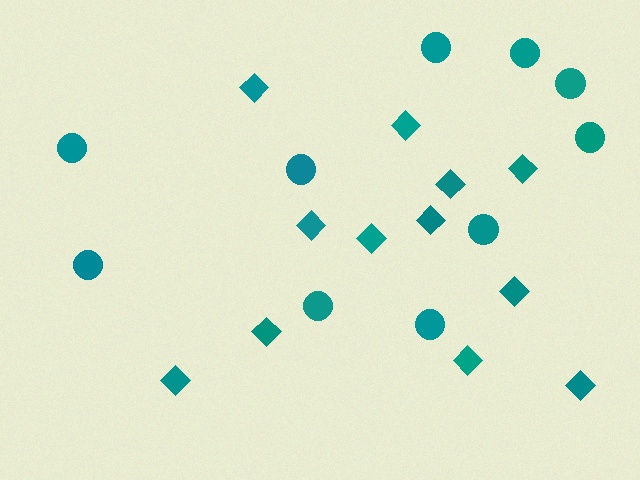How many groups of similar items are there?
There are 2 groups: one group of diamonds (12) and one group of circles (10).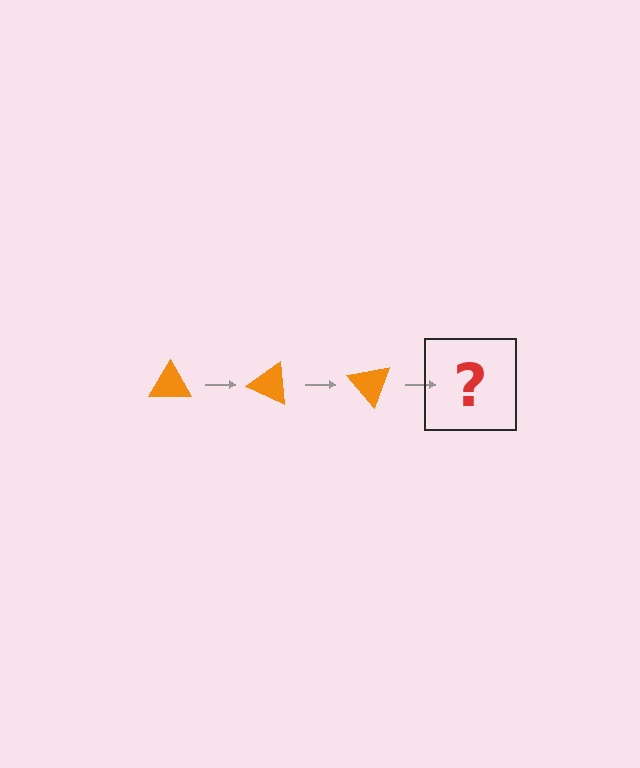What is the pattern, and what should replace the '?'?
The pattern is that the triangle rotates 25 degrees each step. The '?' should be an orange triangle rotated 75 degrees.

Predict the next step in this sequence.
The next step is an orange triangle rotated 75 degrees.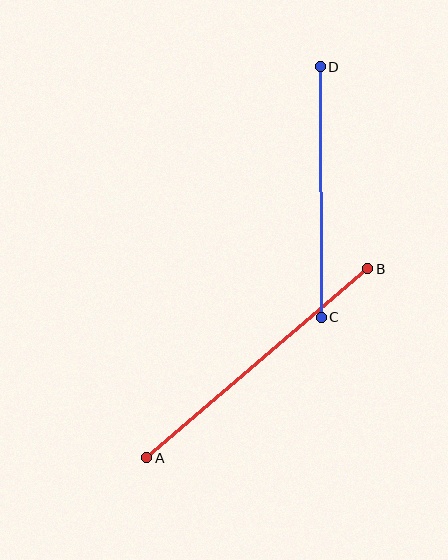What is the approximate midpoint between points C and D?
The midpoint is at approximately (321, 192) pixels.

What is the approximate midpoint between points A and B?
The midpoint is at approximately (257, 363) pixels.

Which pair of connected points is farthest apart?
Points A and B are farthest apart.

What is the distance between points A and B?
The distance is approximately 291 pixels.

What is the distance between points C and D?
The distance is approximately 250 pixels.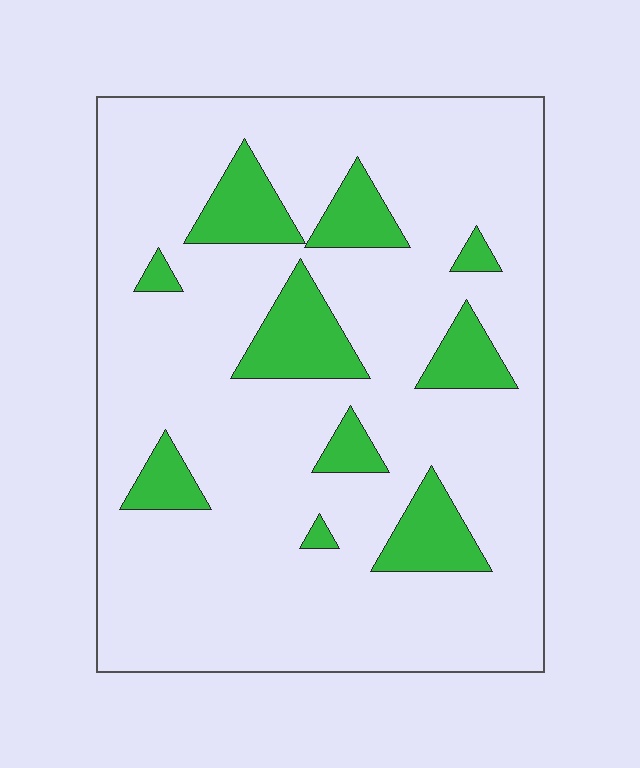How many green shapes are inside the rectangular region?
10.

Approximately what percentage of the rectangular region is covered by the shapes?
Approximately 15%.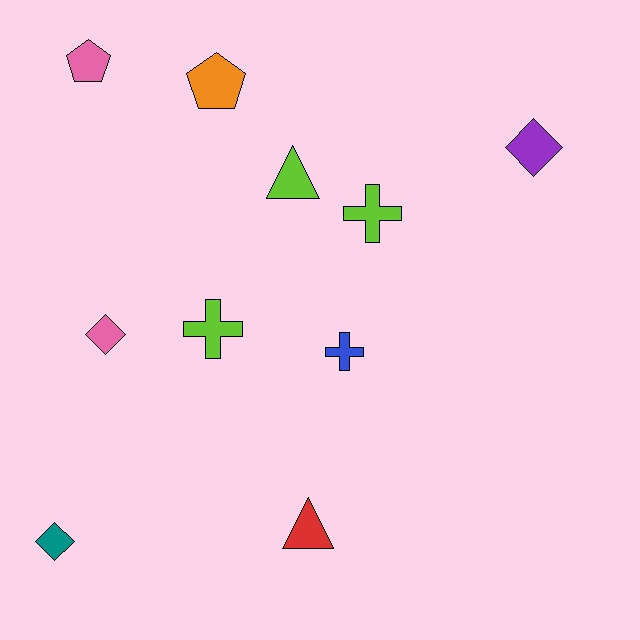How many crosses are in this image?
There are 3 crosses.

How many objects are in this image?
There are 10 objects.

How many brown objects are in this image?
There are no brown objects.